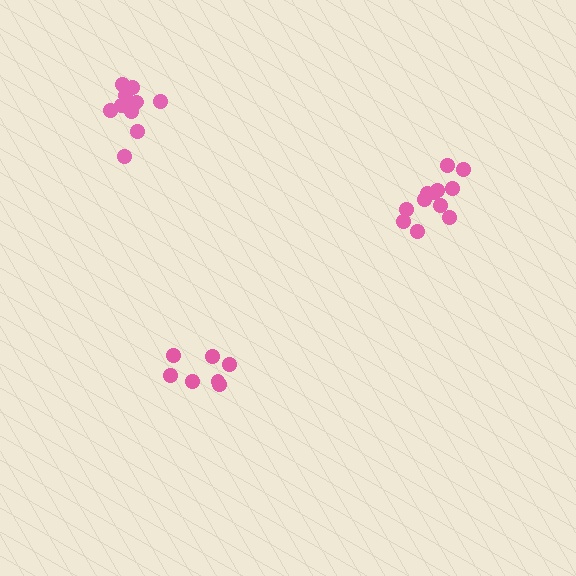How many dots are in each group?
Group 1: 12 dots, Group 2: 12 dots, Group 3: 7 dots (31 total).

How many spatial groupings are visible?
There are 3 spatial groupings.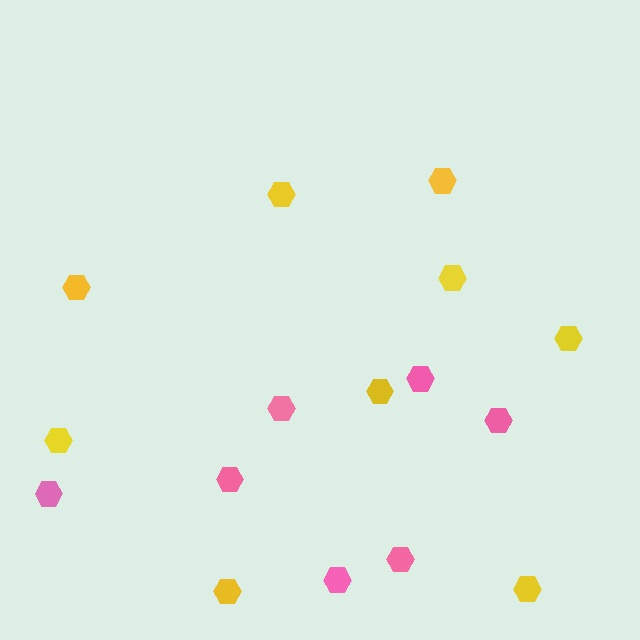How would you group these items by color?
There are 2 groups: one group of yellow hexagons (9) and one group of pink hexagons (7).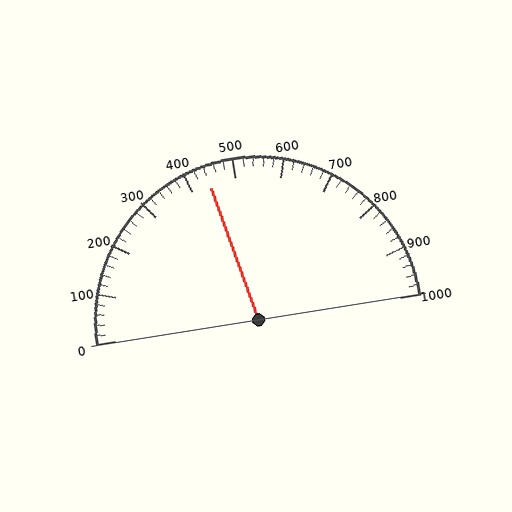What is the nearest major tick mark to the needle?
The nearest major tick mark is 400.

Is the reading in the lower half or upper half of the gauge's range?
The reading is in the lower half of the range (0 to 1000).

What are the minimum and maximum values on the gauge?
The gauge ranges from 0 to 1000.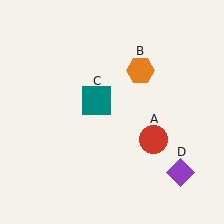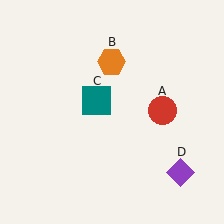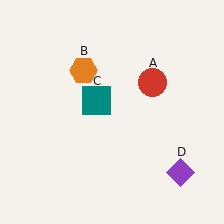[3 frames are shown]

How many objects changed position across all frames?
2 objects changed position: red circle (object A), orange hexagon (object B).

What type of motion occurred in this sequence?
The red circle (object A), orange hexagon (object B) rotated counterclockwise around the center of the scene.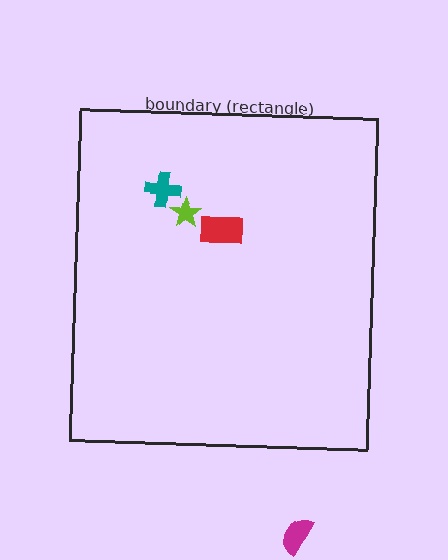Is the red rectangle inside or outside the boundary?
Inside.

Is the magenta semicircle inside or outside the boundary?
Outside.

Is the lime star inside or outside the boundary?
Inside.